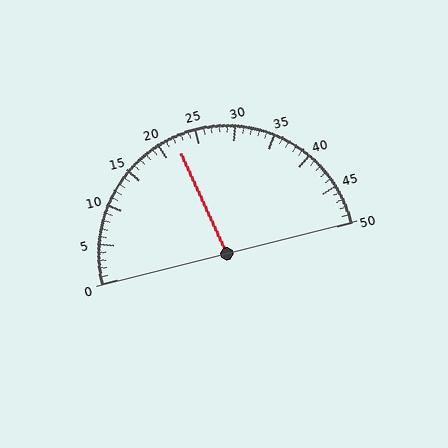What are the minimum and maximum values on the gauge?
The gauge ranges from 0 to 50.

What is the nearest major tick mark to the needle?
The nearest major tick mark is 20.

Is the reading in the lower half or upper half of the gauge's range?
The reading is in the lower half of the range (0 to 50).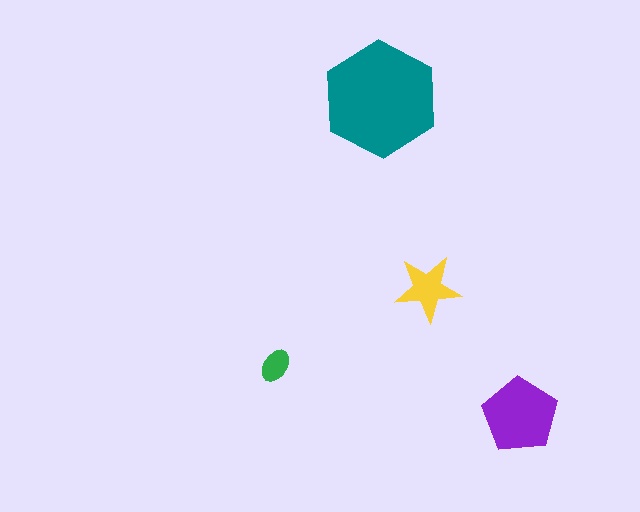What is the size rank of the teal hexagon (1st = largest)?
1st.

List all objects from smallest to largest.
The green ellipse, the yellow star, the purple pentagon, the teal hexagon.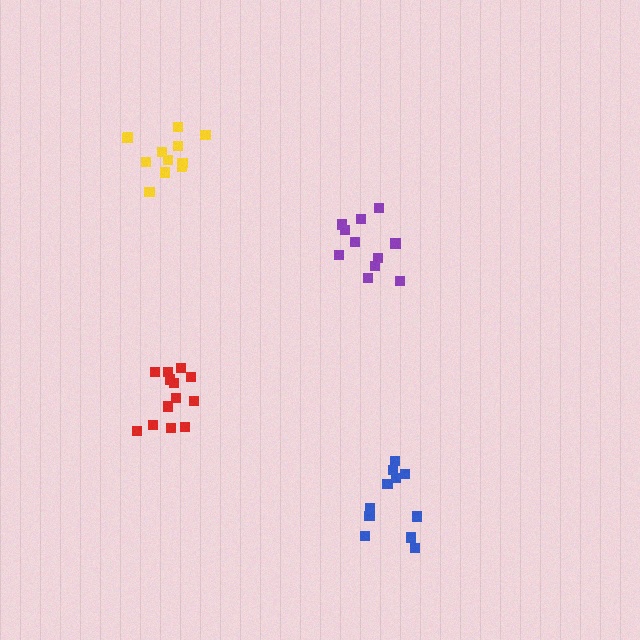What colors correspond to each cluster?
The clusters are colored: red, blue, purple, yellow.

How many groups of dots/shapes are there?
There are 4 groups.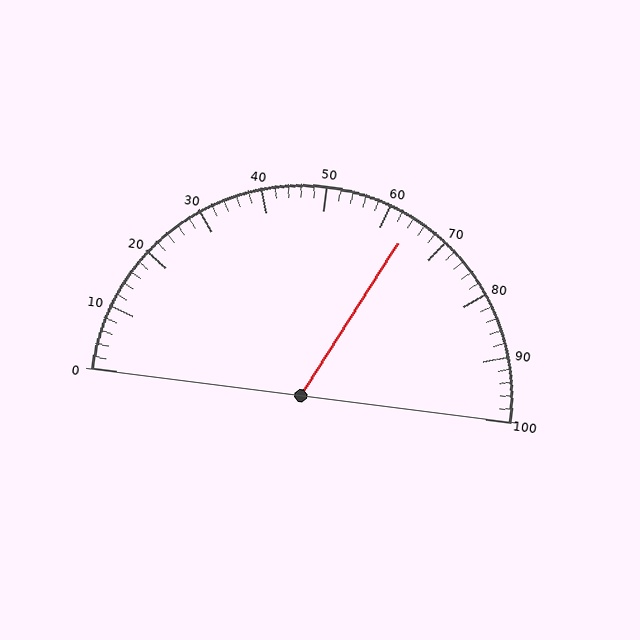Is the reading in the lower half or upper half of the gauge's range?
The reading is in the upper half of the range (0 to 100).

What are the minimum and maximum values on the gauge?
The gauge ranges from 0 to 100.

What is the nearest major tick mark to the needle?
The nearest major tick mark is 60.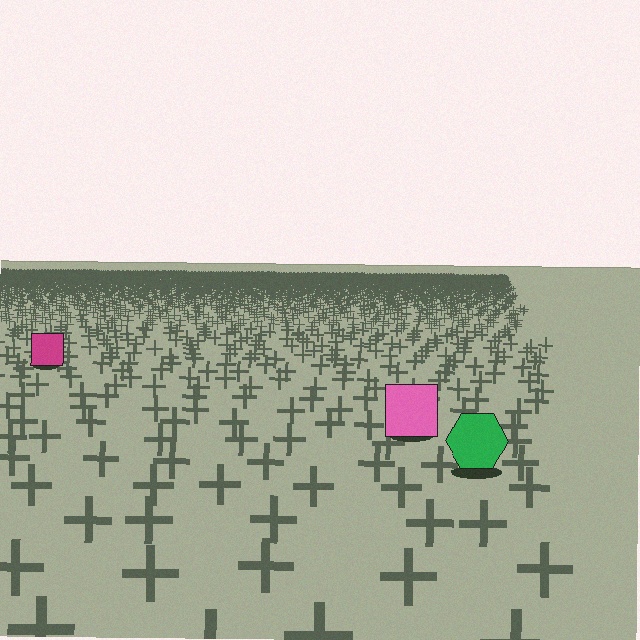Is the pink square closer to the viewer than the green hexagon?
No. The green hexagon is closer — you can tell from the texture gradient: the ground texture is coarser near it.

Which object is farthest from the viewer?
The magenta square is farthest from the viewer. It appears smaller and the ground texture around it is denser.